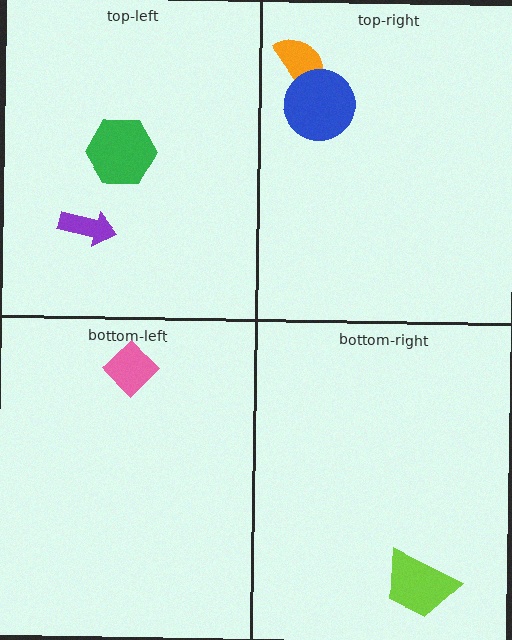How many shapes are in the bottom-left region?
1.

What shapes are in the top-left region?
The purple arrow, the green hexagon.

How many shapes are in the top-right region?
2.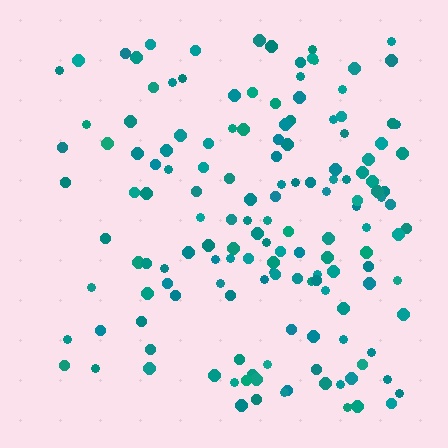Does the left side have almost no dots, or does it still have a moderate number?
Still a moderate number, just noticeably fewer than the right.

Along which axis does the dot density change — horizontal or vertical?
Horizontal.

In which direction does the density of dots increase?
From left to right, with the right side densest.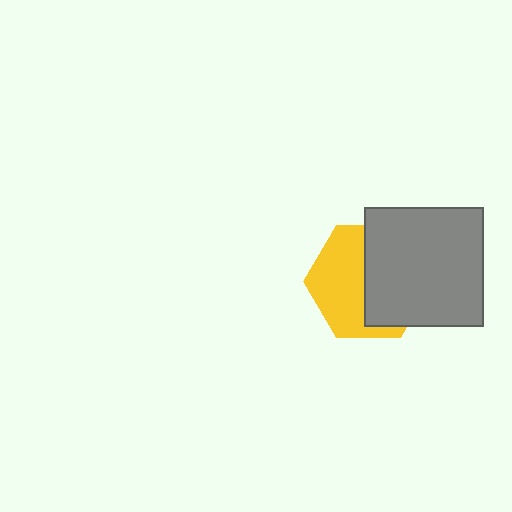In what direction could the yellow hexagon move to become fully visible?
The yellow hexagon could move left. That would shift it out from behind the gray square entirely.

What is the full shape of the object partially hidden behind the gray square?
The partially hidden object is a yellow hexagon.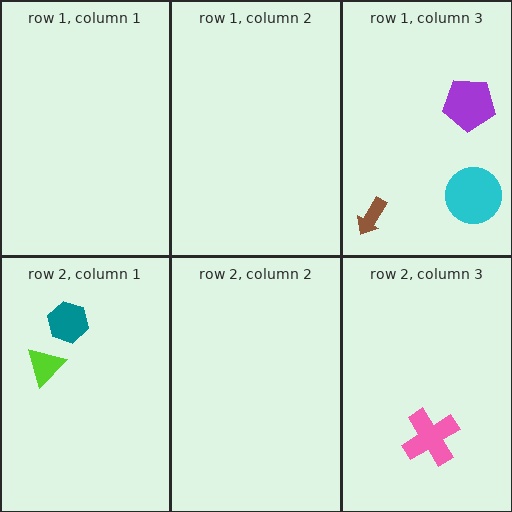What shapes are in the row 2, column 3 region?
The pink cross.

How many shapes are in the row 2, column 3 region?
1.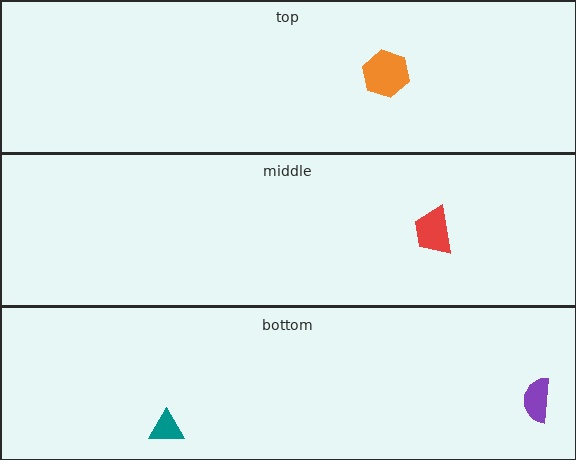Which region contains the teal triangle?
The bottom region.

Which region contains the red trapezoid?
The middle region.